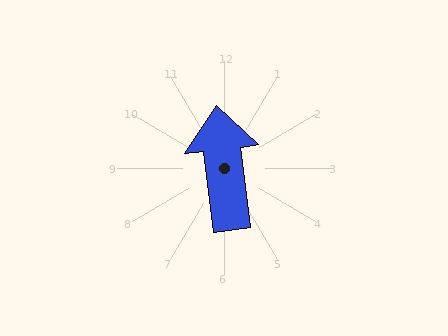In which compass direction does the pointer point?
North.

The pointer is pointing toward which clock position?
Roughly 12 o'clock.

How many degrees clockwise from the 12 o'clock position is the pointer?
Approximately 353 degrees.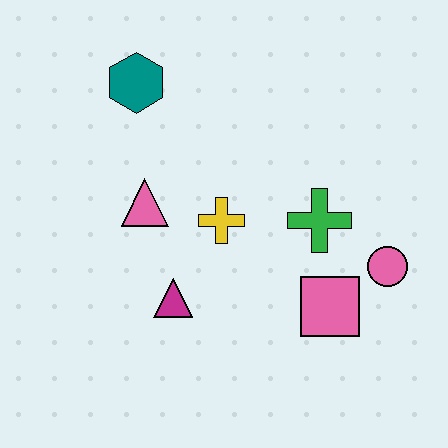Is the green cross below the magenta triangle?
No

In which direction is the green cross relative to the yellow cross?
The green cross is to the right of the yellow cross.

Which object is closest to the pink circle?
The pink square is closest to the pink circle.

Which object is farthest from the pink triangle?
The pink circle is farthest from the pink triangle.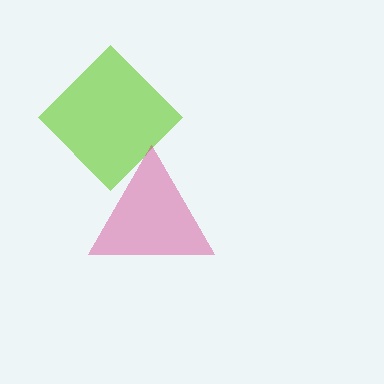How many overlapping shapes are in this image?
There are 2 overlapping shapes in the image.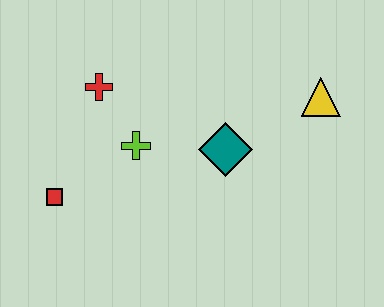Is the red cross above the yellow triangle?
Yes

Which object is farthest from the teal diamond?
The red square is farthest from the teal diamond.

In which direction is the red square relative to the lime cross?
The red square is to the left of the lime cross.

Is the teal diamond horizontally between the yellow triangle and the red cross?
Yes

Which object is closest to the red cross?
The lime cross is closest to the red cross.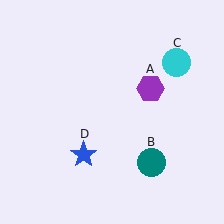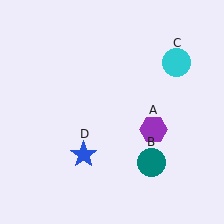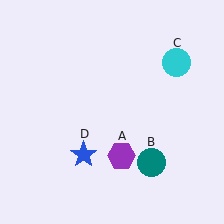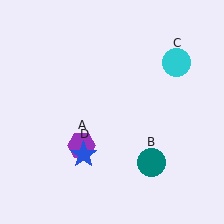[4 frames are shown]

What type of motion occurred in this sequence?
The purple hexagon (object A) rotated clockwise around the center of the scene.